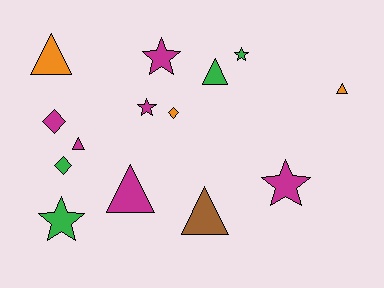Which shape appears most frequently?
Triangle, with 6 objects.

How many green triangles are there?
There is 1 green triangle.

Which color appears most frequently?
Magenta, with 6 objects.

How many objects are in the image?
There are 14 objects.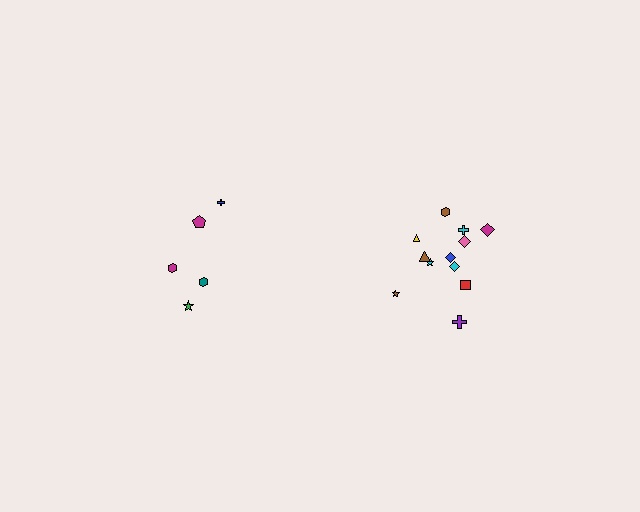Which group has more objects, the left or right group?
The right group.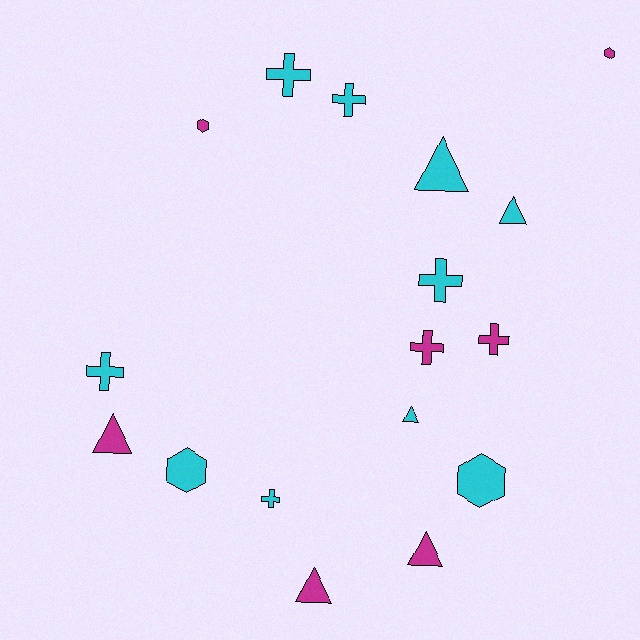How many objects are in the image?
There are 17 objects.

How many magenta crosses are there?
There are 2 magenta crosses.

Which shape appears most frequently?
Cross, with 7 objects.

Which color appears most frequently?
Cyan, with 10 objects.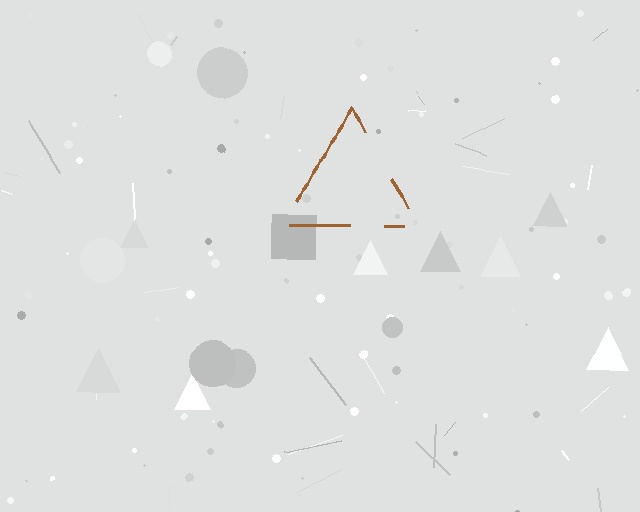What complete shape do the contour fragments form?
The contour fragments form a triangle.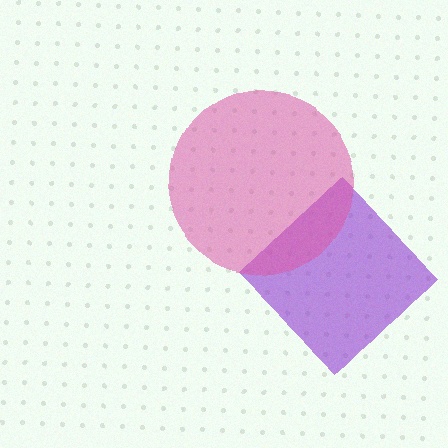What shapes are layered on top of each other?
The layered shapes are: a purple diamond, a pink circle.